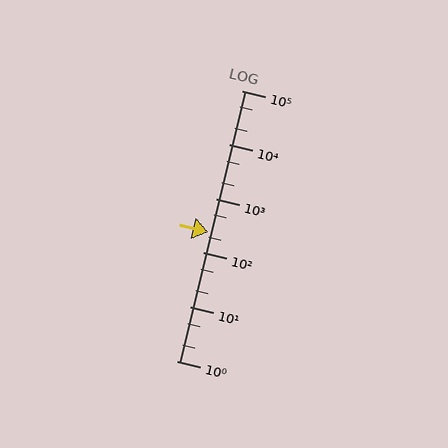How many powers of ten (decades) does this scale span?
The scale spans 5 decades, from 1 to 100000.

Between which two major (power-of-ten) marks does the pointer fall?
The pointer is between 100 and 1000.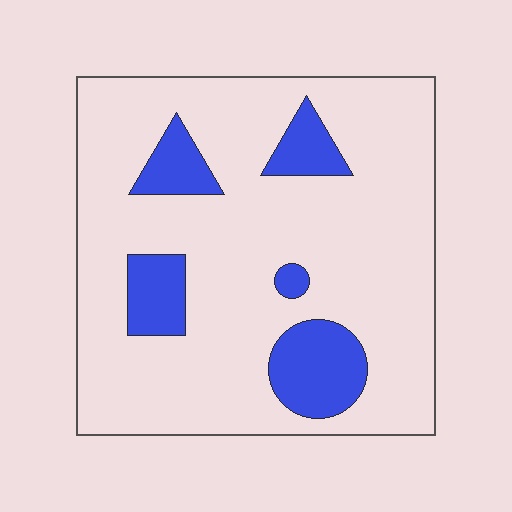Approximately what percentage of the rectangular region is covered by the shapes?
Approximately 15%.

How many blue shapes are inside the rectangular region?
5.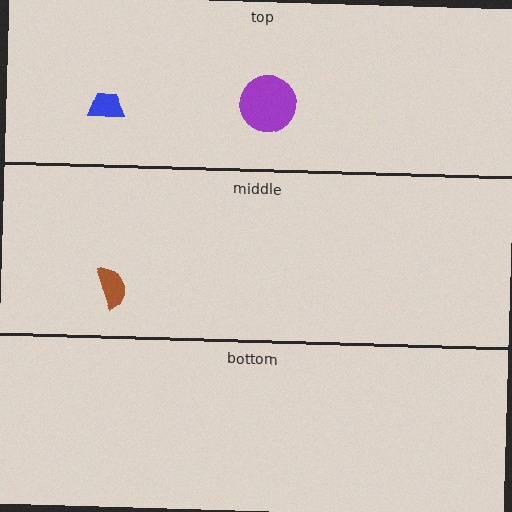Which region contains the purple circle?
The top region.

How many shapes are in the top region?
2.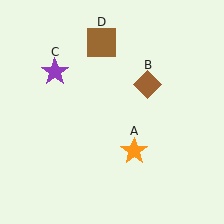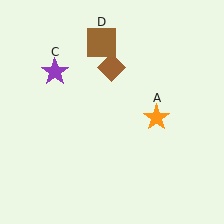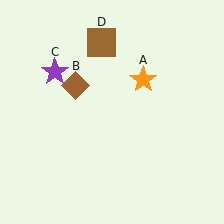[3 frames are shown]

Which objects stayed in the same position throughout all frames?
Purple star (object C) and brown square (object D) remained stationary.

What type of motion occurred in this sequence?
The orange star (object A), brown diamond (object B) rotated counterclockwise around the center of the scene.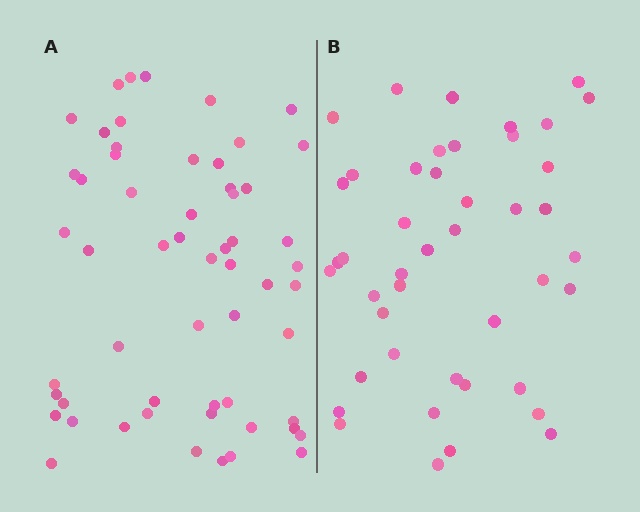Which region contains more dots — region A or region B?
Region A (the left region) has more dots.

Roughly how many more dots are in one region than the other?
Region A has approximately 15 more dots than region B.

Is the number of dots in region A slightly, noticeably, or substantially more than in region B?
Region A has noticeably more, but not dramatically so. The ratio is roughly 1.3 to 1.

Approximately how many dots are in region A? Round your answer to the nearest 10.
About 60 dots. (The exact count is 57, which rounds to 60.)